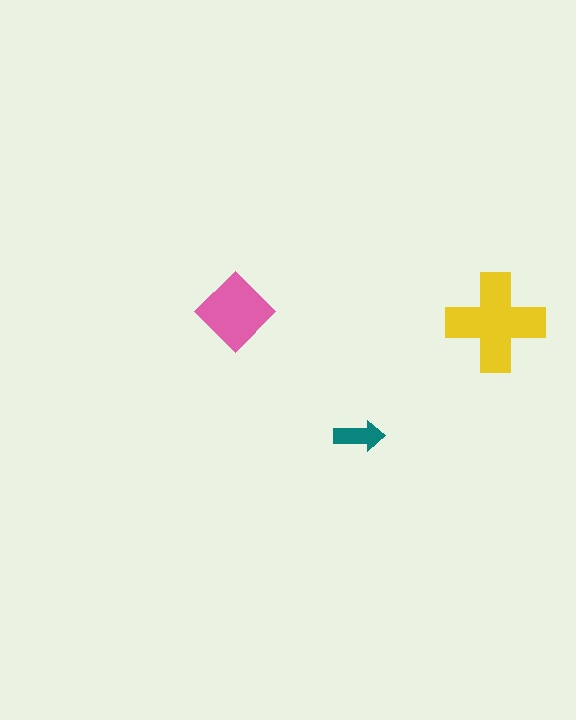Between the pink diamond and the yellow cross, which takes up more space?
The yellow cross.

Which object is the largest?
The yellow cross.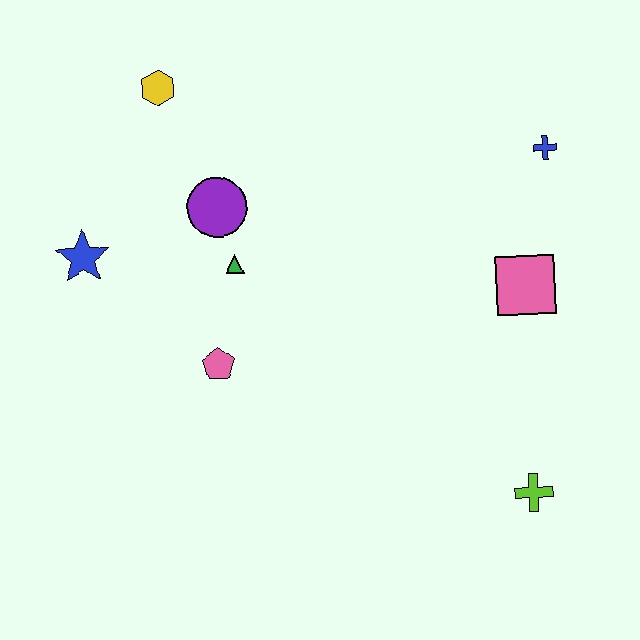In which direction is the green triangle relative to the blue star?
The green triangle is to the right of the blue star.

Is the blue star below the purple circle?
Yes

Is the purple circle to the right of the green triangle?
No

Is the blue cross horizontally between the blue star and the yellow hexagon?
No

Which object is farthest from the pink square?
The blue star is farthest from the pink square.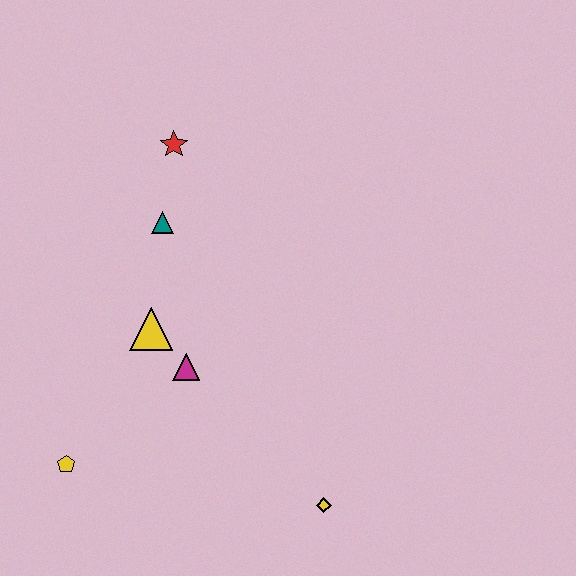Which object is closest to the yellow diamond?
The magenta triangle is closest to the yellow diamond.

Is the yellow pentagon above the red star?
No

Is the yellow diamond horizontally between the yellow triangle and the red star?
No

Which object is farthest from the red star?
The yellow diamond is farthest from the red star.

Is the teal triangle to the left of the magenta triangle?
Yes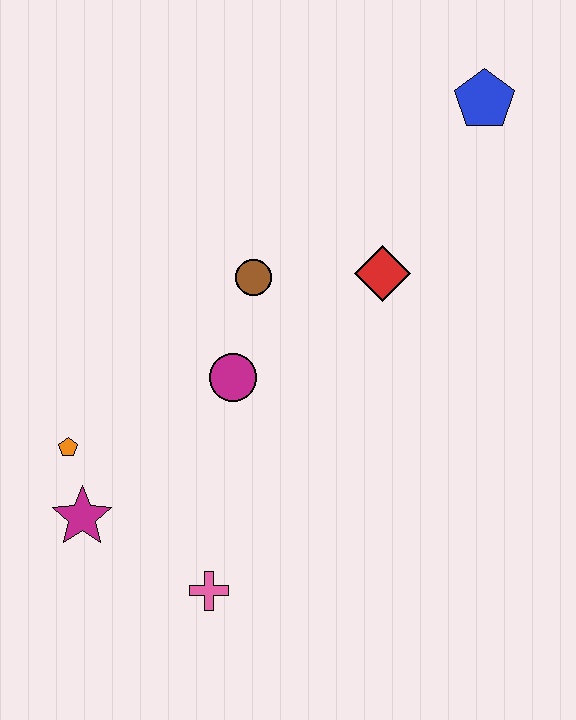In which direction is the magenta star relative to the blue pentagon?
The magenta star is below the blue pentagon.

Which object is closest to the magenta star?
The orange pentagon is closest to the magenta star.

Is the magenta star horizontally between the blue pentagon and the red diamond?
No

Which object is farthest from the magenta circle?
The blue pentagon is farthest from the magenta circle.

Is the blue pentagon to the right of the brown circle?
Yes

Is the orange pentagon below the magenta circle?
Yes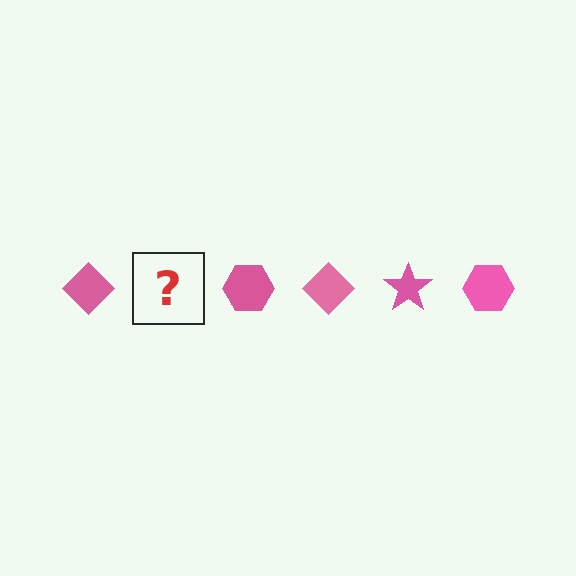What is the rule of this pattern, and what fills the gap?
The rule is that the pattern cycles through diamond, star, hexagon shapes in pink. The gap should be filled with a pink star.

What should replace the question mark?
The question mark should be replaced with a pink star.